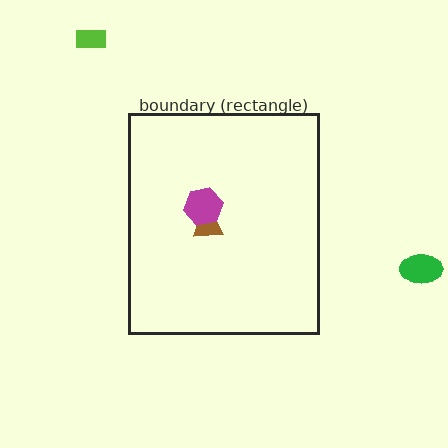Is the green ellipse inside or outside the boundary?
Outside.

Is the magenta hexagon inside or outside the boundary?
Inside.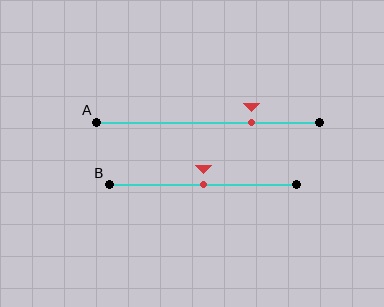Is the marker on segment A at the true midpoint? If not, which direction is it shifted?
No, the marker on segment A is shifted to the right by about 20% of the segment length.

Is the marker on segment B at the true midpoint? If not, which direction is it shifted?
Yes, the marker on segment B is at the true midpoint.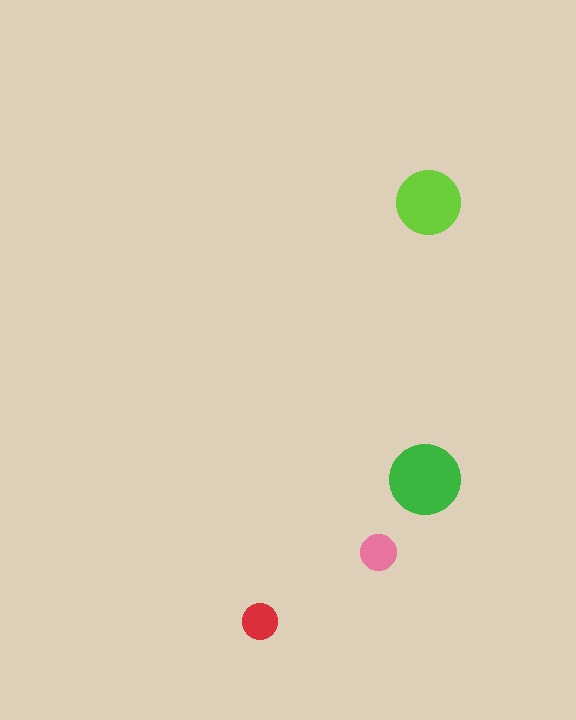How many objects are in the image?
There are 4 objects in the image.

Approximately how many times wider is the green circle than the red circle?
About 2 times wider.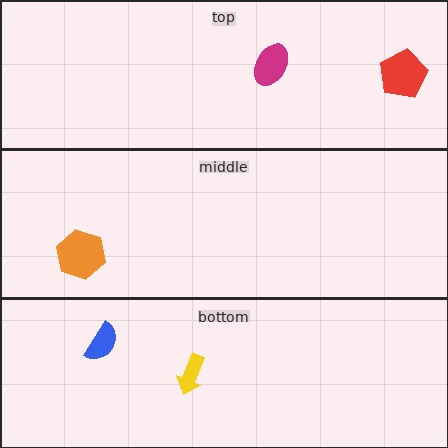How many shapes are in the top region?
2.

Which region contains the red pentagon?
The top region.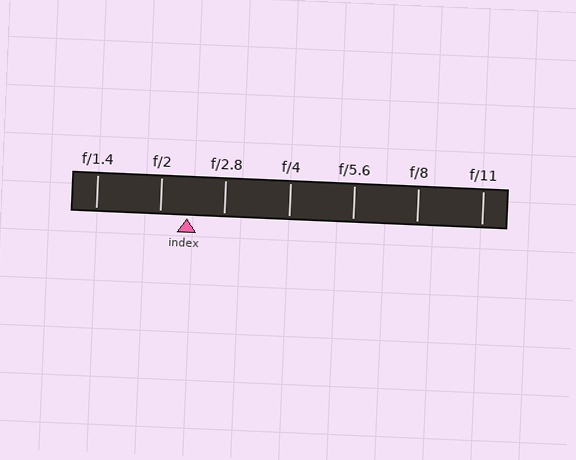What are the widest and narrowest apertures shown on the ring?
The widest aperture shown is f/1.4 and the narrowest is f/11.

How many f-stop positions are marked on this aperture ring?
There are 7 f-stop positions marked.